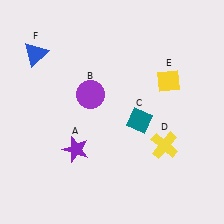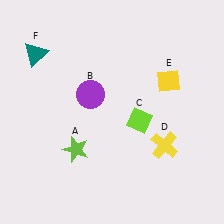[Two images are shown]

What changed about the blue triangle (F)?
In Image 1, F is blue. In Image 2, it changed to teal.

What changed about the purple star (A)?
In Image 1, A is purple. In Image 2, it changed to lime.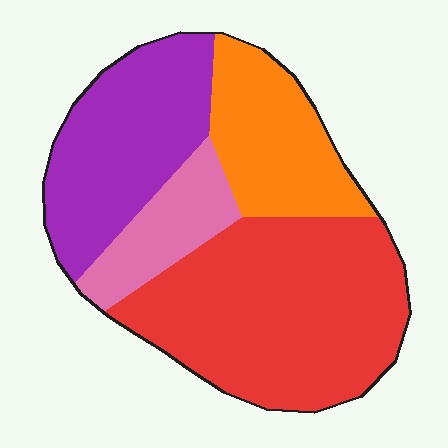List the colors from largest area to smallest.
From largest to smallest: red, purple, orange, pink.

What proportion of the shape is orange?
Orange covers around 20% of the shape.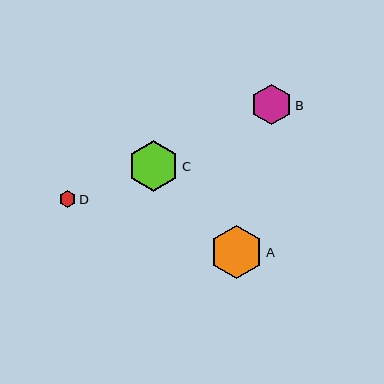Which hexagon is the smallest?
Hexagon D is the smallest with a size of approximately 17 pixels.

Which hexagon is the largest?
Hexagon A is the largest with a size of approximately 53 pixels.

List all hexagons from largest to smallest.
From largest to smallest: A, C, B, D.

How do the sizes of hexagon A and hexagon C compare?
Hexagon A and hexagon C are approximately the same size.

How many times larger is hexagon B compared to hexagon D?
Hexagon B is approximately 2.4 times the size of hexagon D.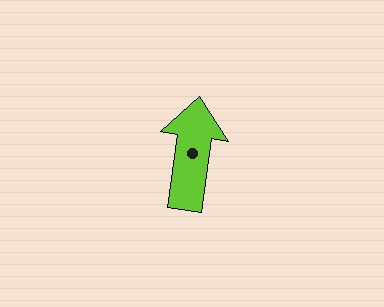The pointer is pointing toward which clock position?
Roughly 12 o'clock.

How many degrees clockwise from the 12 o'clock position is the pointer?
Approximately 8 degrees.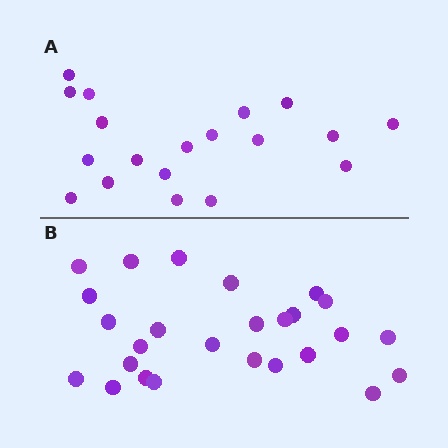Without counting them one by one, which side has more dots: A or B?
Region B (the bottom region) has more dots.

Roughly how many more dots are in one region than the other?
Region B has roughly 8 or so more dots than region A.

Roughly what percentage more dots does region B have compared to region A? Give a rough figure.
About 35% more.